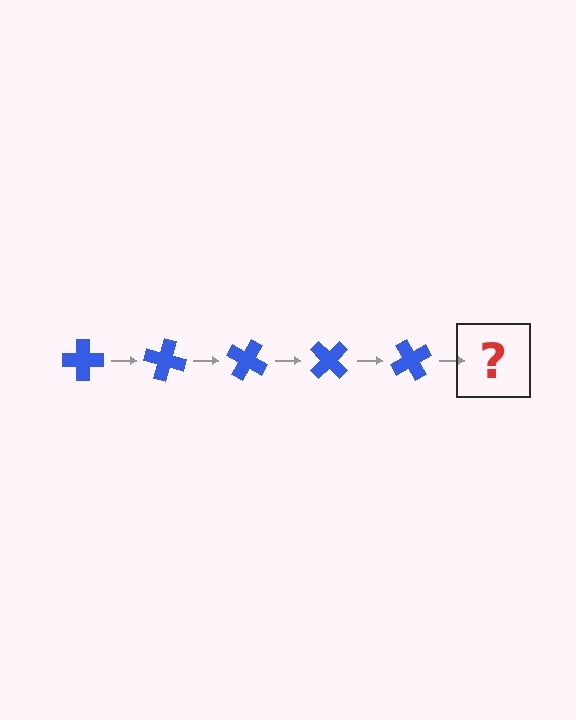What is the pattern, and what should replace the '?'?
The pattern is that the cross rotates 15 degrees each step. The '?' should be a blue cross rotated 75 degrees.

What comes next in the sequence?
The next element should be a blue cross rotated 75 degrees.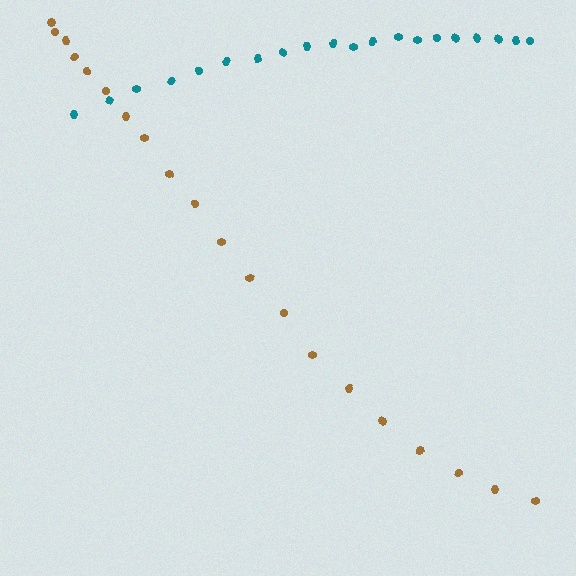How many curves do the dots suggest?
There are 2 distinct paths.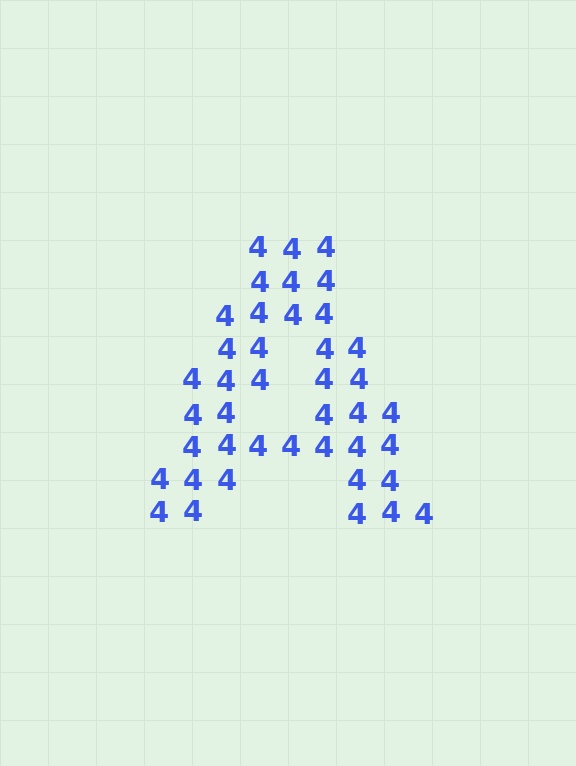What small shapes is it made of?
It is made of small digit 4's.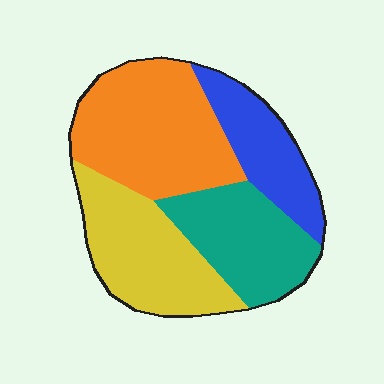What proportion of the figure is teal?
Teal covers 23% of the figure.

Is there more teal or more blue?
Teal.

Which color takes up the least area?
Blue, at roughly 15%.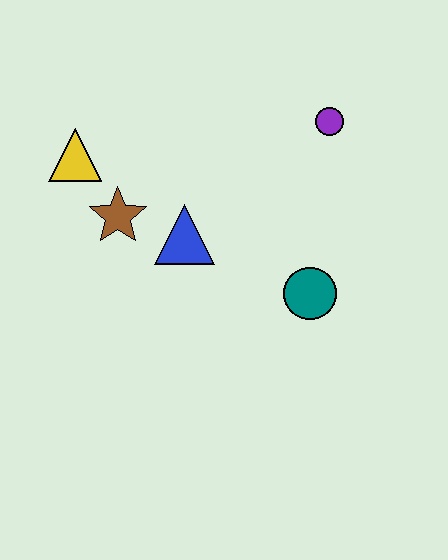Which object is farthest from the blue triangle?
The purple circle is farthest from the blue triangle.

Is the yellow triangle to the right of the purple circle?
No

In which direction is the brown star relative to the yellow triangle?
The brown star is below the yellow triangle.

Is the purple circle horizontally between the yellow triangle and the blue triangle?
No